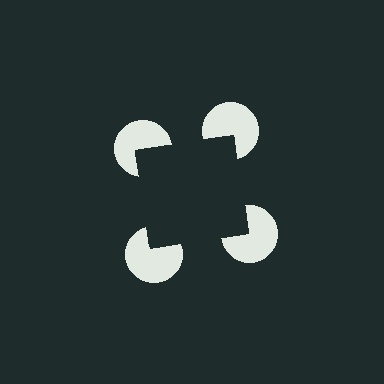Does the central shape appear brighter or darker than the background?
It typically appears slightly darker than the background, even though no actual brightness change is drawn.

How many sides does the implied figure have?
4 sides.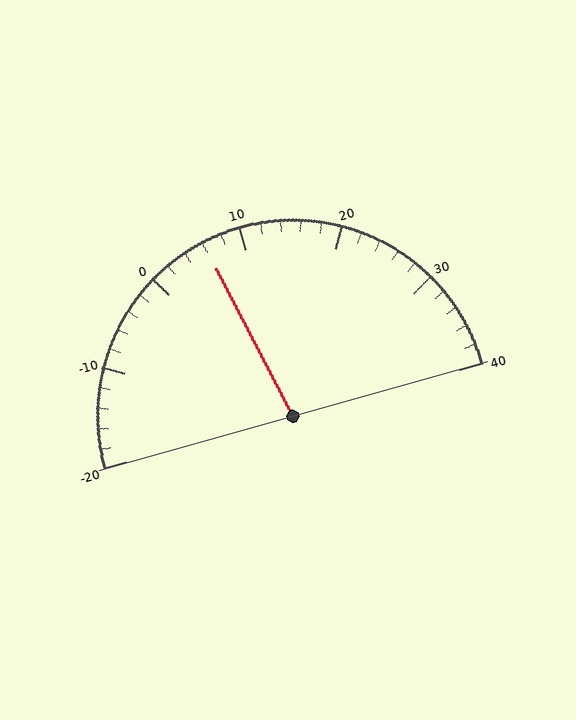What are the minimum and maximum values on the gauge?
The gauge ranges from -20 to 40.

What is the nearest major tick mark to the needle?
The nearest major tick mark is 10.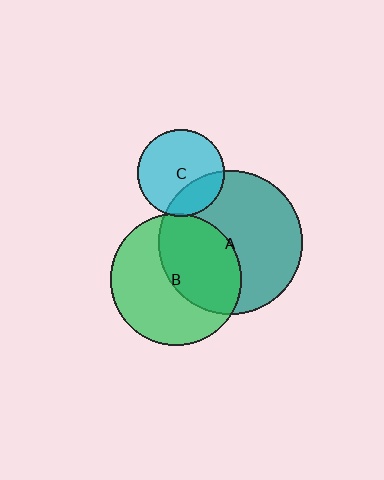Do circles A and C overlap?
Yes.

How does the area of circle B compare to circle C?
Approximately 2.3 times.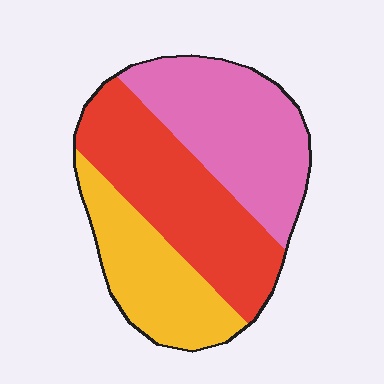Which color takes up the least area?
Yellow, at roughly 25%.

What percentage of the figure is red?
Red takes up about three eighths (3/8) of the figure.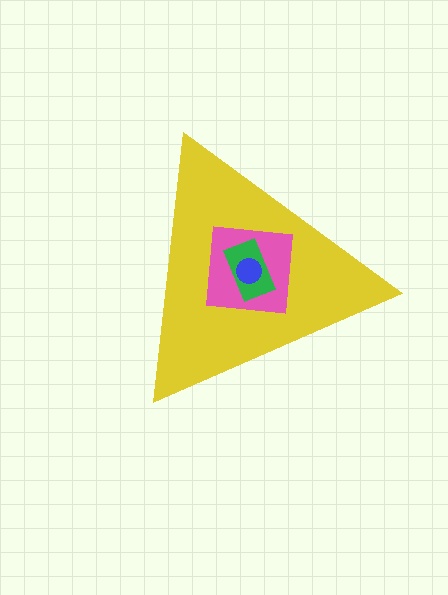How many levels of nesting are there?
4.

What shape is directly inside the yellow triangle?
The pink square.